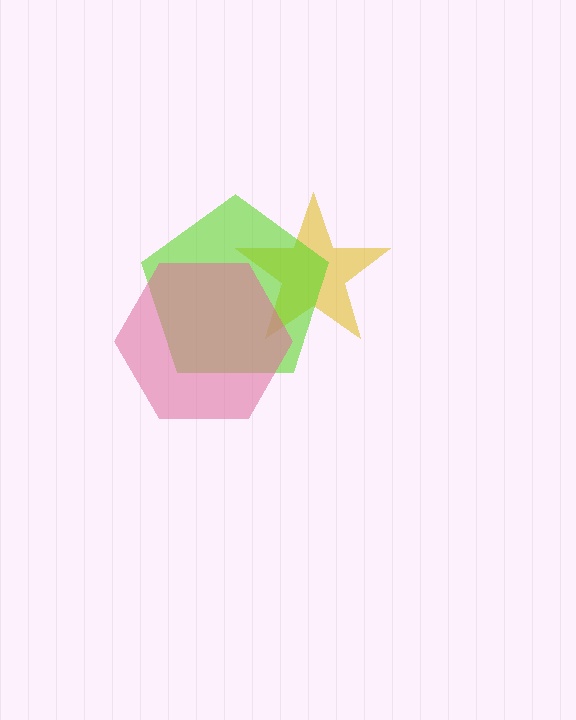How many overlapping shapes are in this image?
There are 3 overlapping shapes in the image.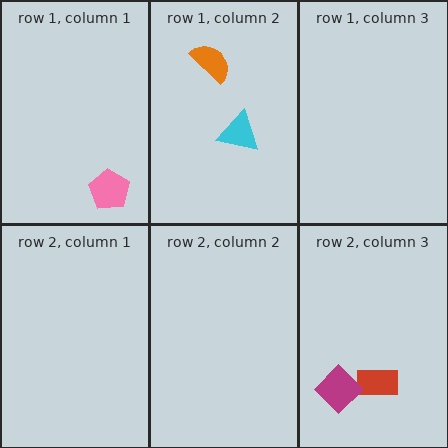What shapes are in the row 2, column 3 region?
The red rectangle, the magenta diamond.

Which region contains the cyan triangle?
The row 1, column 2 region.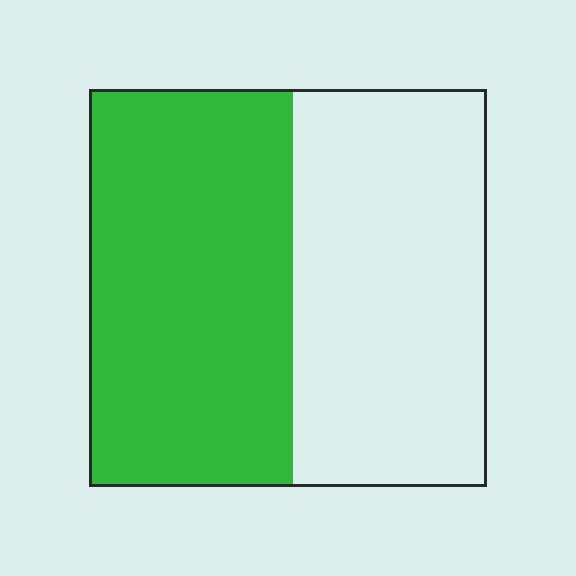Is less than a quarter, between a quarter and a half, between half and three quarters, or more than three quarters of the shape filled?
Between half and three quarters.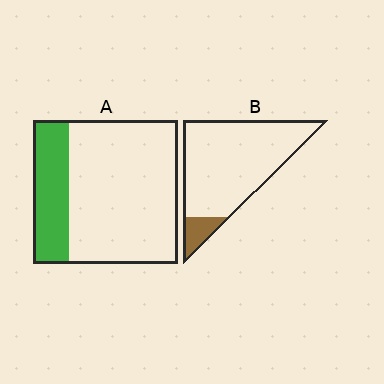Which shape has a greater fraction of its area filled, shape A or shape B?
Shape A.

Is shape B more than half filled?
No.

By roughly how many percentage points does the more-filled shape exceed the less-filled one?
By roughly 15 percentage points (A over B).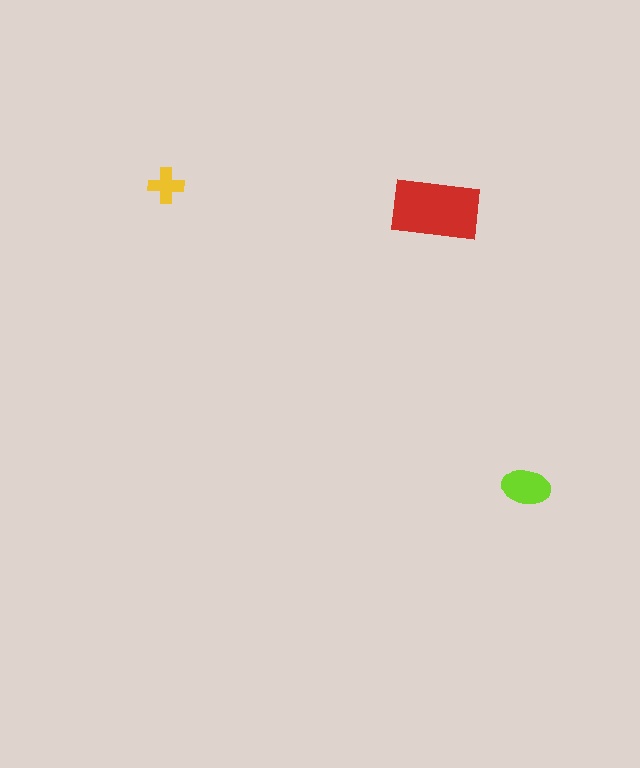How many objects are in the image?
There are 3 objects in the image.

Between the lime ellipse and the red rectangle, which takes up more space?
The red rectangle.